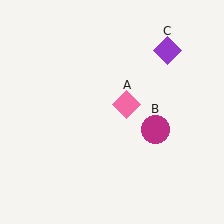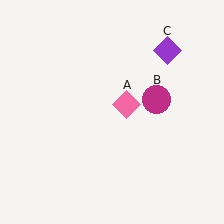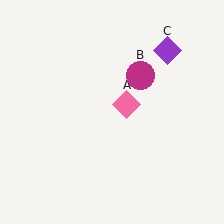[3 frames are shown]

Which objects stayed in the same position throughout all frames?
Pink diamond (object A) and purple diamond (object C) remained stationary.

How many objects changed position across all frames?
1 object changed position: magenta circle (object B).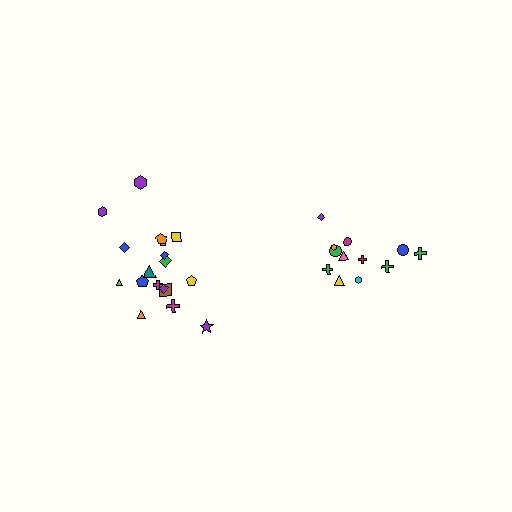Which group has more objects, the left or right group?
The left group.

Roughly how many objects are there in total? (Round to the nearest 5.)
Roughly 30 objects in total.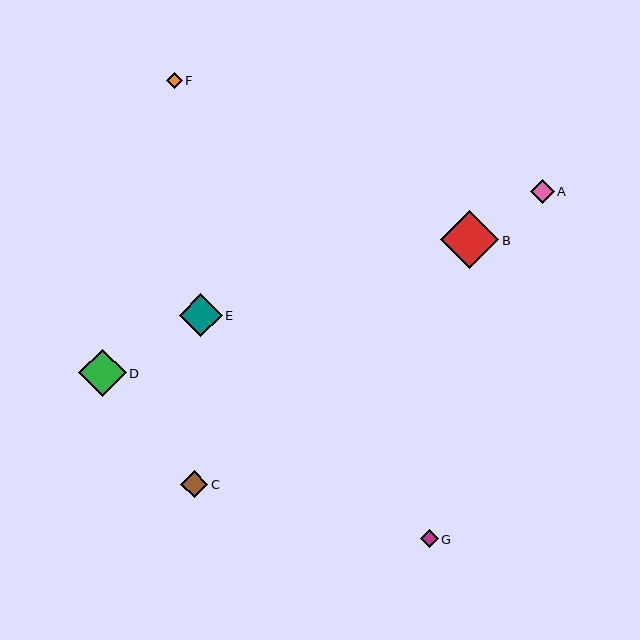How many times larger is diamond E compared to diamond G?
Diamond E is approximately 2.4 times the size of diamond G.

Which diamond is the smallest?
Diamond F is the smallest with a size of approximately 16 pixels.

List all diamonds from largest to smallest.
From largest to smallest: B, D, E, C, A, G, F.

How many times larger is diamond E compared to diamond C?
Diamond E is approximately 1.6 times the size of diamond C.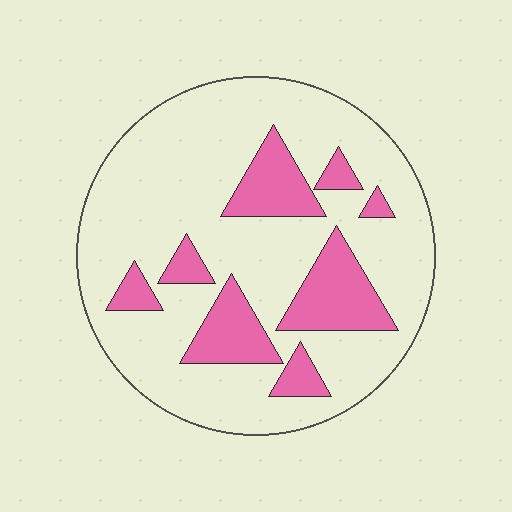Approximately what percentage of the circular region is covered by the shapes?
Approximately 25%.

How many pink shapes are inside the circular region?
8.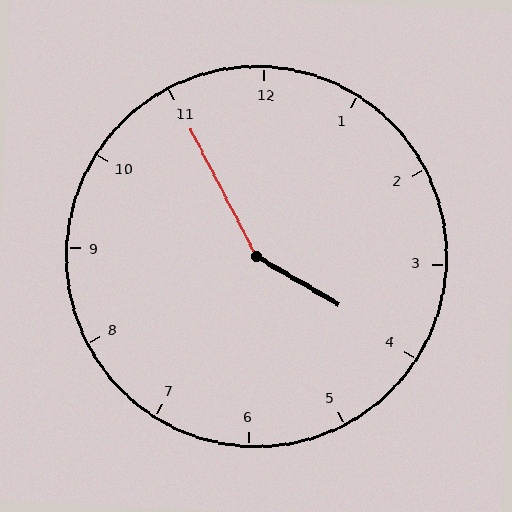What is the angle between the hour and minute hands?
Approximately 148 degrees.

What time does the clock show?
3:55.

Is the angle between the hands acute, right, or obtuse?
It is obtuse.